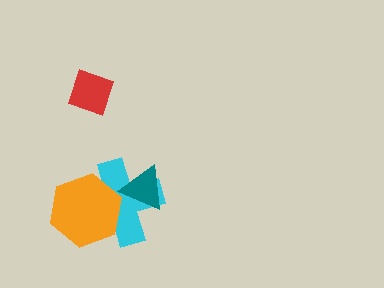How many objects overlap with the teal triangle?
1 object overlaps with the teal triangle.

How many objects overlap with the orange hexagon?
1 object overlaps with the orange hexagon.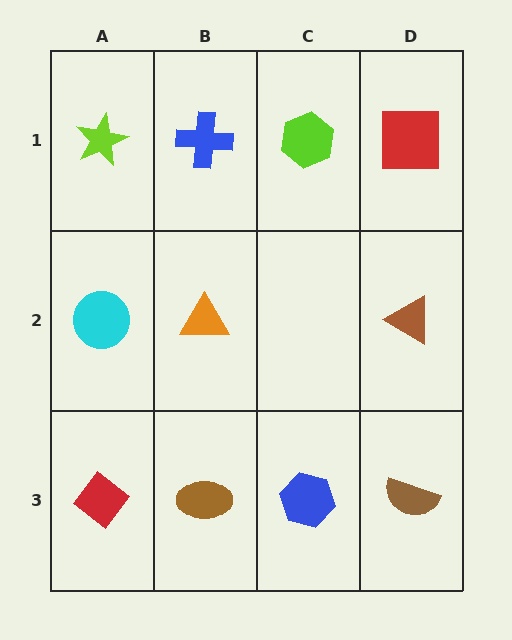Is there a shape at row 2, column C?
No, that cell is empty.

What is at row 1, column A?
A lime star.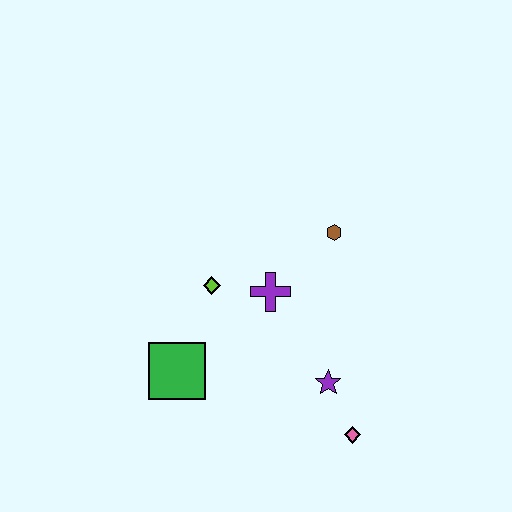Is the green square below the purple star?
No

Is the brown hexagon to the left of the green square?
No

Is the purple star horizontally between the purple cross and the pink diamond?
Yes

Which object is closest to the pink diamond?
The purple star is closest to the pink diamond.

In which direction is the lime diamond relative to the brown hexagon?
The lime diamond is to the left of the brown hexagon.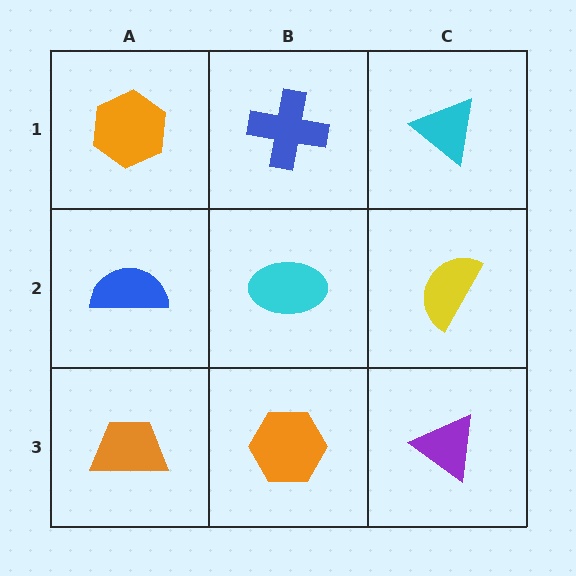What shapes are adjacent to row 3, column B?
A cyan ellipse (row 2, column B), an orange trapezoid (row 3, column A), a purple triangle (row 3, column C).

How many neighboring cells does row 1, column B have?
3.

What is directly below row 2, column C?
A purple triangle.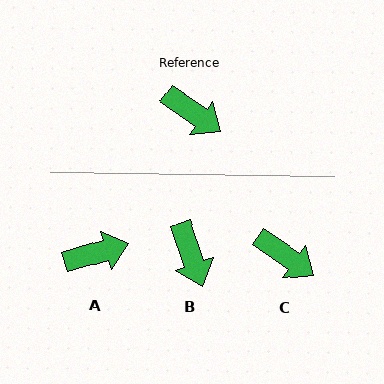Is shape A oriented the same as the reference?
No, it is off by about 51 degrees.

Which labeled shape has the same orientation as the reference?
C.